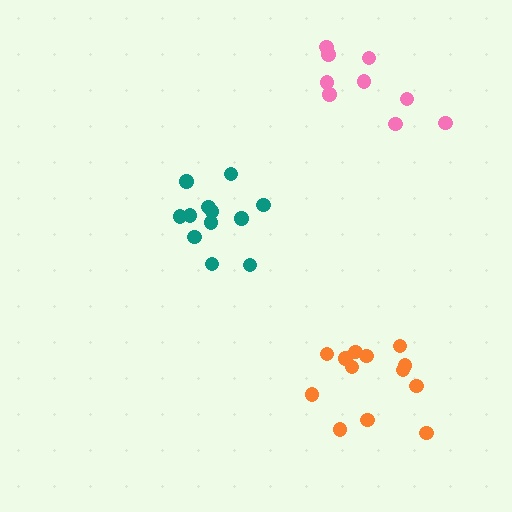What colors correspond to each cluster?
The clusters are colored: orange, teal, pink.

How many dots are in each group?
Group 1: 13 dots, Group 2: 12 dots, Group 3: 9 dots (34 total).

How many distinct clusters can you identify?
There are 3 distinct clusters.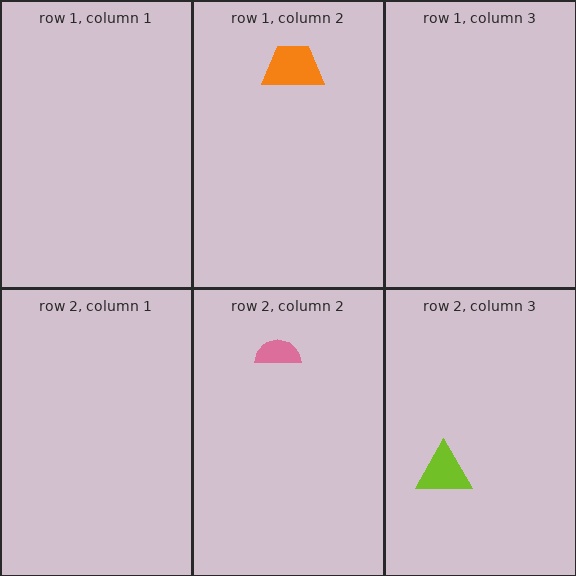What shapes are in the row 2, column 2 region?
The pink semicircle.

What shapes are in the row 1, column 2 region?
The orange trapezoid.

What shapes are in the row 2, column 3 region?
The lime triangle.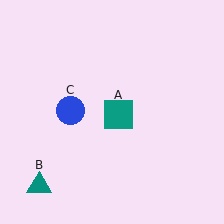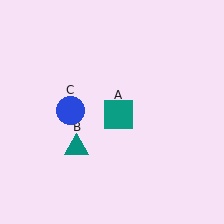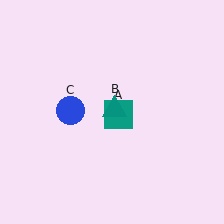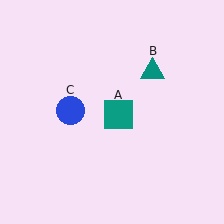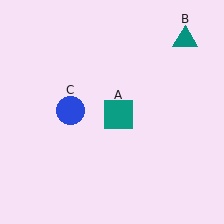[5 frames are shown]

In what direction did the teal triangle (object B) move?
The teal triangle (object B) moved up and to the right.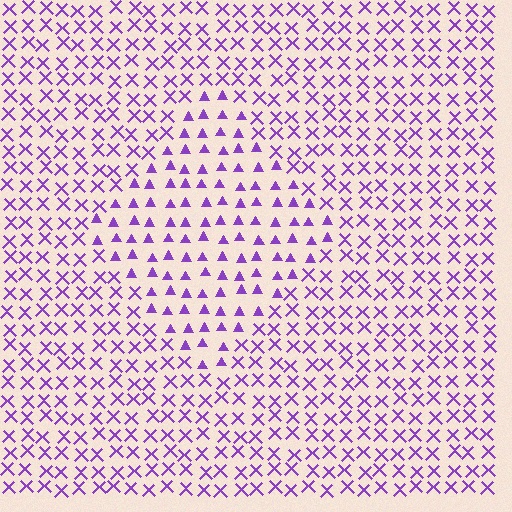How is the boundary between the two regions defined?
The boundary is defined by a change in element shape: triangles inside vs. X marks outside. All elements share the same color and spacing.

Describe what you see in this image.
The image is filled with small purple elements arranged in a uniform grid. A diamond-shaped region contains triangles, while the surrounding area contains X marks. The boundary is defined purely by the change in element shape.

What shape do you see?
I see a diamond.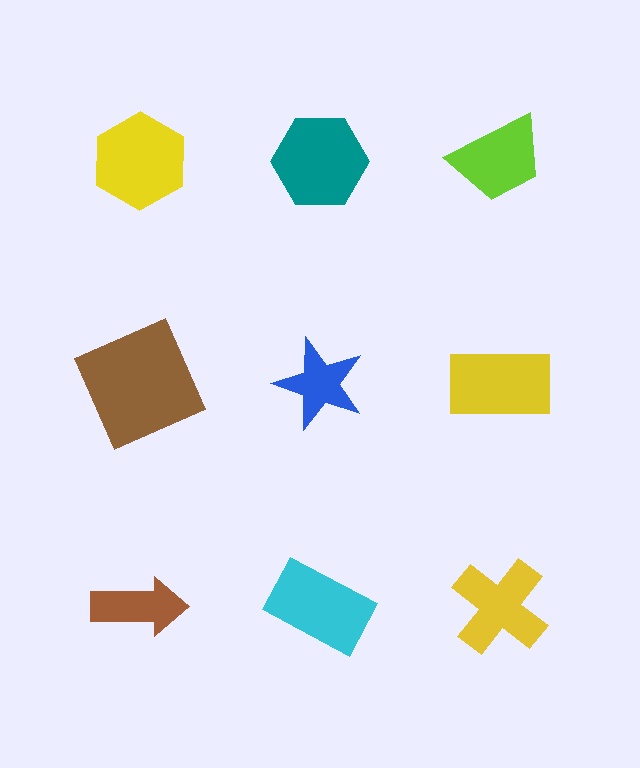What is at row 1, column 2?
A teal hexagon.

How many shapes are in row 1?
3 shapes.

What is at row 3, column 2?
A cyan rectangle.